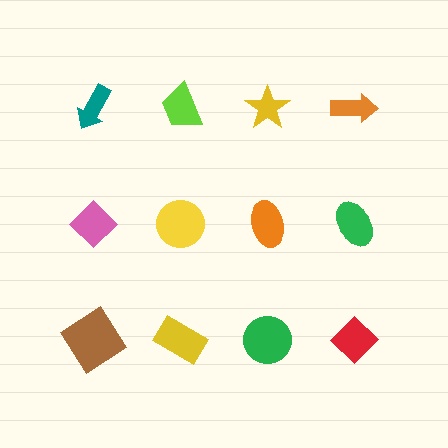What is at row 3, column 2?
A yellow rectangle.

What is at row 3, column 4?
A red diamond.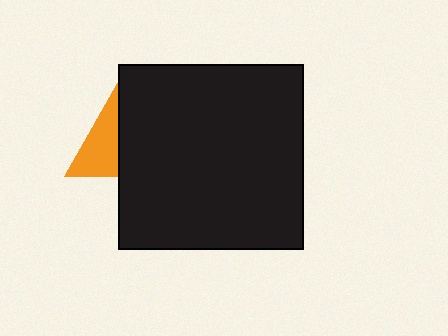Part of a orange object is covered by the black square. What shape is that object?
It is a triangle.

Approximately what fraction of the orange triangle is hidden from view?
Roughly 62% of the orange triangle is hidden behind the black square.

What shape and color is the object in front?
The object in front is a black square.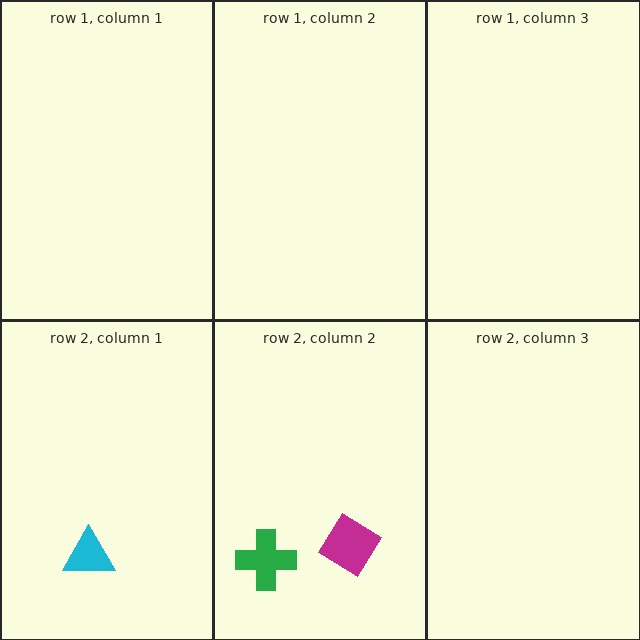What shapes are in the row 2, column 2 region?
The green cross, the magenta diamond.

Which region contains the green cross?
The row 2, column 2 region.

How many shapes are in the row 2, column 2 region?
2.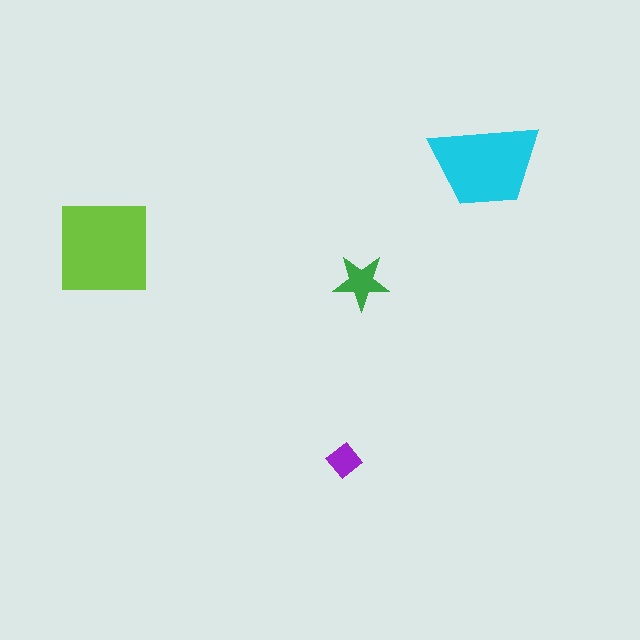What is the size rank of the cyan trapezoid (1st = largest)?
2nd.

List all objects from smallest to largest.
The purple diamond, the green star, the cyan trapezoid, the lime square.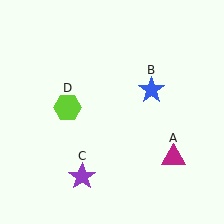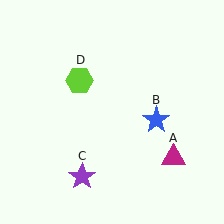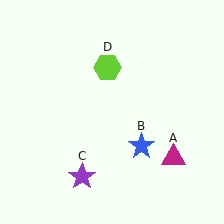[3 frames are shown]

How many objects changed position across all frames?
2 objects changed position: blue star (object B), lime hexagon (object D).